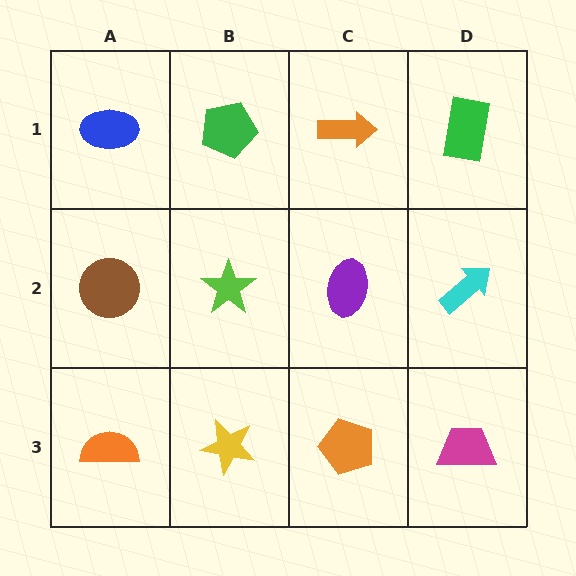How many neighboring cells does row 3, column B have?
3.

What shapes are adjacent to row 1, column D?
A cyan arrow (row 2, column D), an orange arrow (row 1, column C).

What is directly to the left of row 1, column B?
A blue ellipse.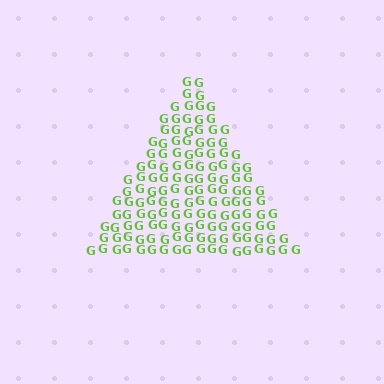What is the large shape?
The large shape is a triangle.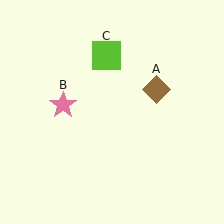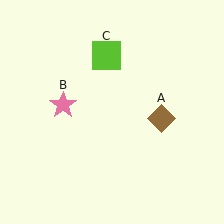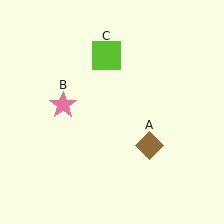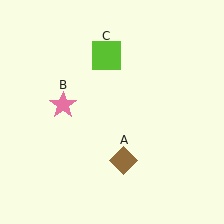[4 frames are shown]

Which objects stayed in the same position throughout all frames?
Pink star (object B) and lime square (object C) remained stationary.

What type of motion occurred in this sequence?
The brown diamond (object A) rotated clockwise around the center of the scene.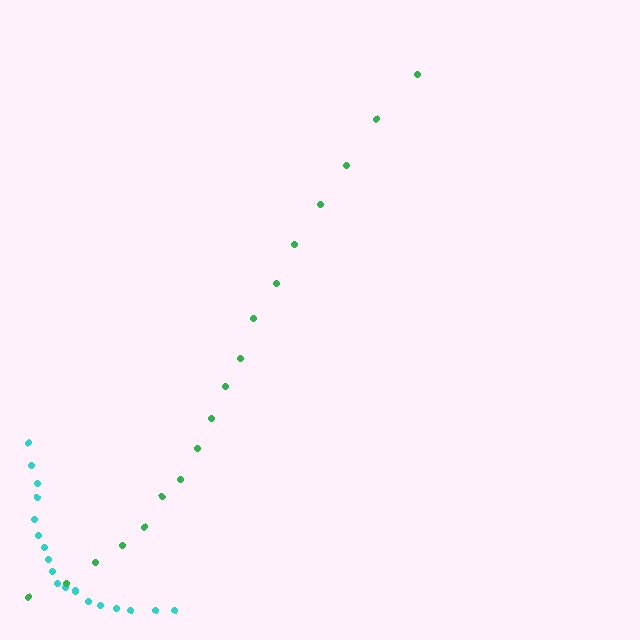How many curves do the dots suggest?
There are 2 distinct paths.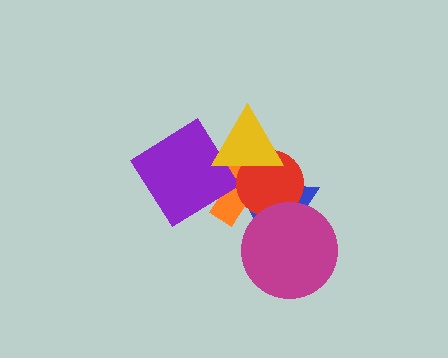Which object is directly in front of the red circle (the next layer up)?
The magenta circle is directly in front of the red circle.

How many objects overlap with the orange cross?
5 objects overlap with the orange cross.